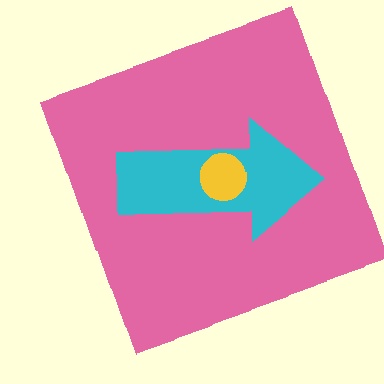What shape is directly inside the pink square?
The cyan arrow.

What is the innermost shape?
The yellow circle.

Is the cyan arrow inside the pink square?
Yes.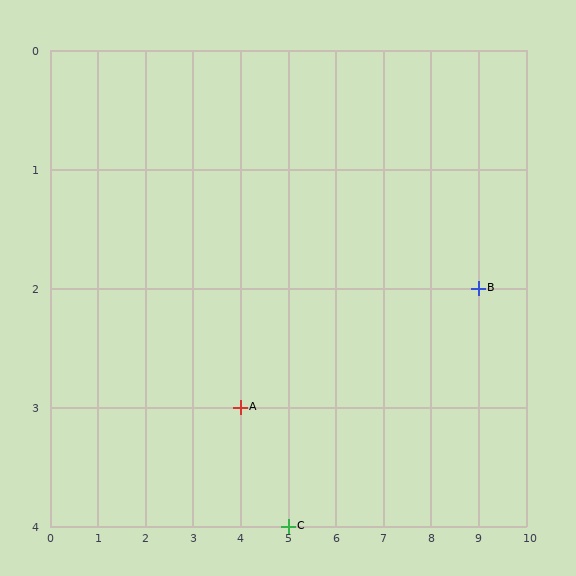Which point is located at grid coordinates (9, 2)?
Point B is at (9, 2).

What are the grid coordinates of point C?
Point C is at grid coordinates (5, 4).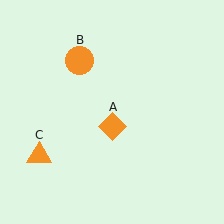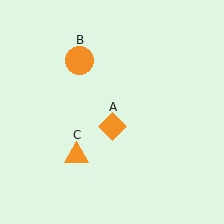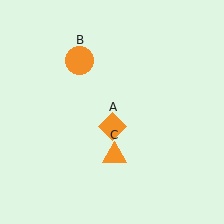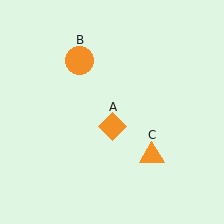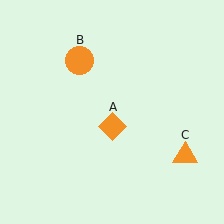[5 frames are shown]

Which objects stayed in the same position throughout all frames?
Orange diamond (object A) and orange circle (object B) remained stationary.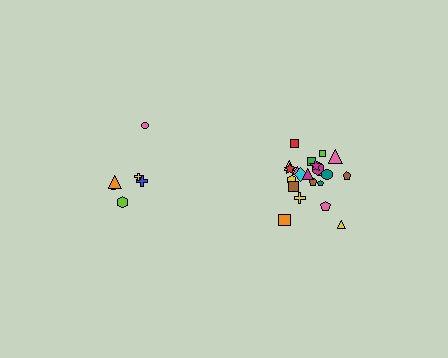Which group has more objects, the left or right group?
The right group.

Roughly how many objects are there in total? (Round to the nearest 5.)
Roughly 30 objects in total.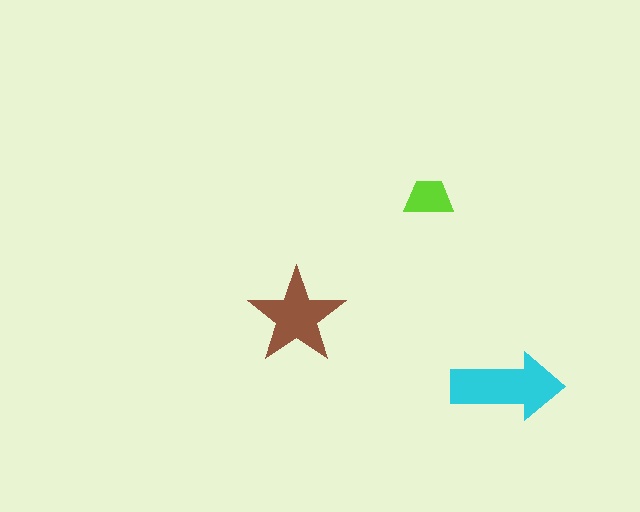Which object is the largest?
The cyan arrow.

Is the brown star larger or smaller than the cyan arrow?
Smaller.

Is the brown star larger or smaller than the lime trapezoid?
Larger.